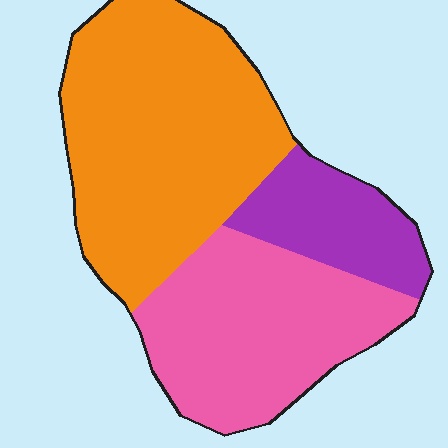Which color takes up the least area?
Purple, at roughly 15%.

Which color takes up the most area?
Orange, at roughly 50%.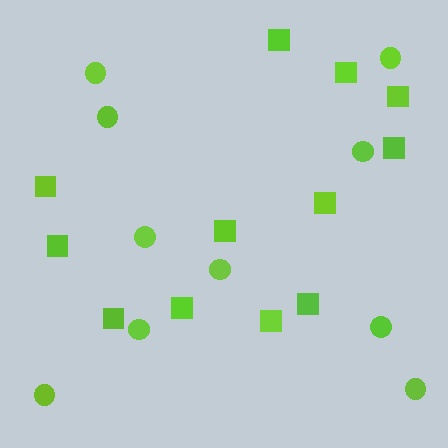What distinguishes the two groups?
There are 2 groups: one group of squares (12) and one group of circles (10).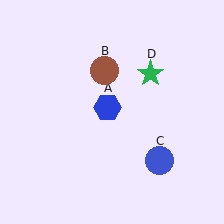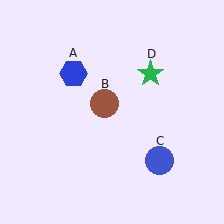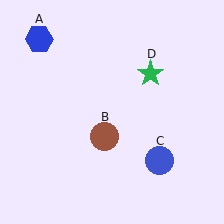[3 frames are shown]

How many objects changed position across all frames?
2 objects changed position: blue hexagon (object A), brown circle (object B).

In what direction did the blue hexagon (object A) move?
The blue hexagon (object A) moved up and to the left.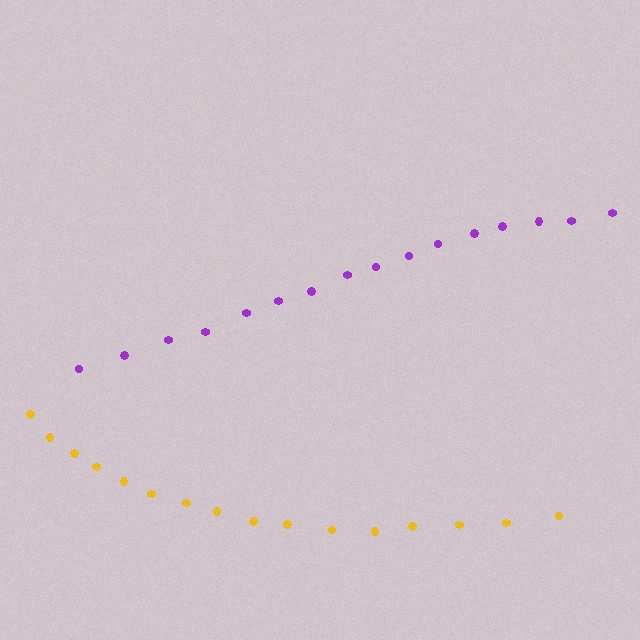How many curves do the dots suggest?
There are 2 distinct paths.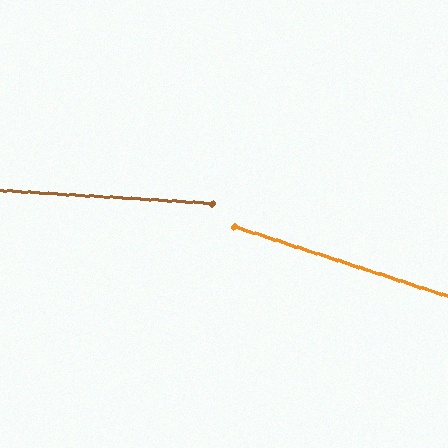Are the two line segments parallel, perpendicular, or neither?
Neither parallel nor perpendicular — they differ by about 15°.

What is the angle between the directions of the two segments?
Approximately 15 degrees.